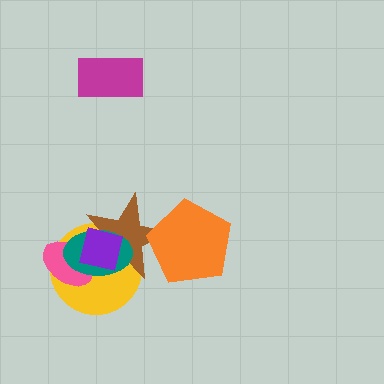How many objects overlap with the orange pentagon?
1 object overlaps with the orange pentagon.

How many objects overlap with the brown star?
5 objects overlap with the brown star.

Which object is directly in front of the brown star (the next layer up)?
The teal ellipse is directly in front of the brown star.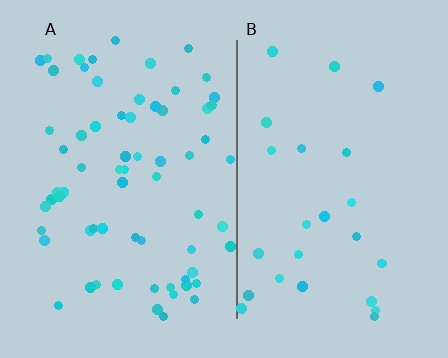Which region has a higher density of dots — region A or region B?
A (the left).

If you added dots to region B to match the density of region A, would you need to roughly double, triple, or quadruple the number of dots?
Approximately triple.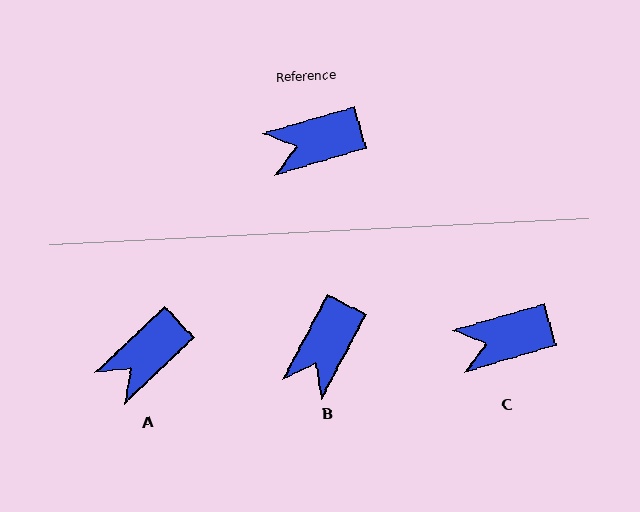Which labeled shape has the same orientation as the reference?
C.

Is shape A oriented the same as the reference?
No, it is off by about 27 degrees.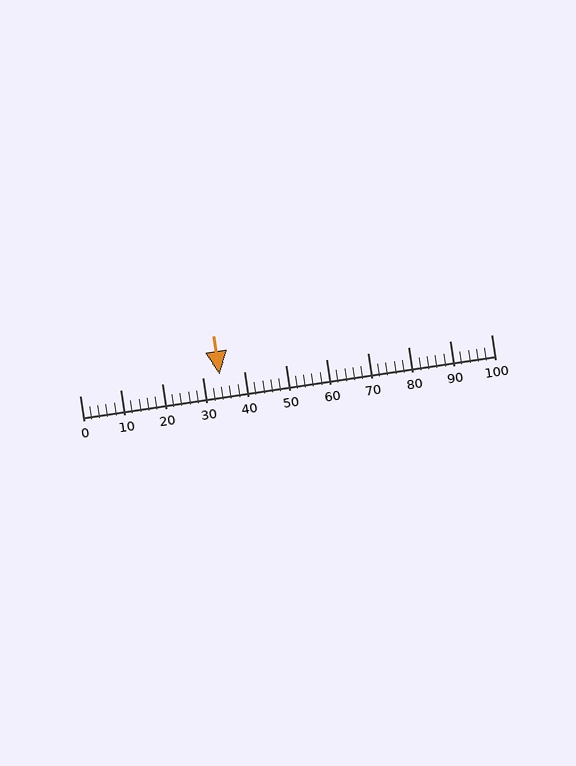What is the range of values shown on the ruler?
The ruler shows values from 0 to 100.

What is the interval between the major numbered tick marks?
The major tick marks are spaced 10 units apart.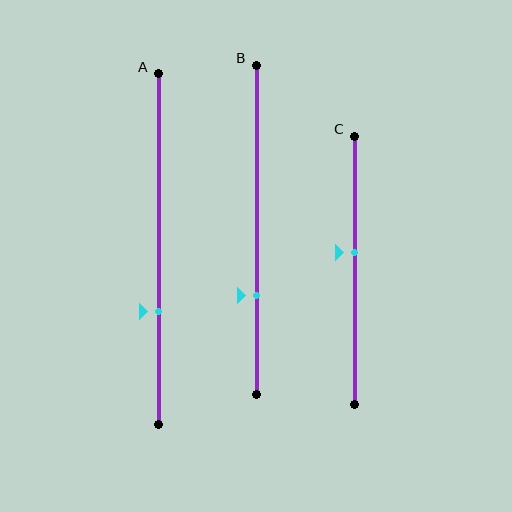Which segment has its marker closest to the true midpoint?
Segment C has its marker closest to the true midpoint.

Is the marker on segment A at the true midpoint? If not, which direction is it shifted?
No, the marker on segment A is shifted downward by about 18% of the segment length.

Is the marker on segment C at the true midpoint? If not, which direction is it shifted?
No, the marker on segment C is shifted upward by about 6% of the segment length.